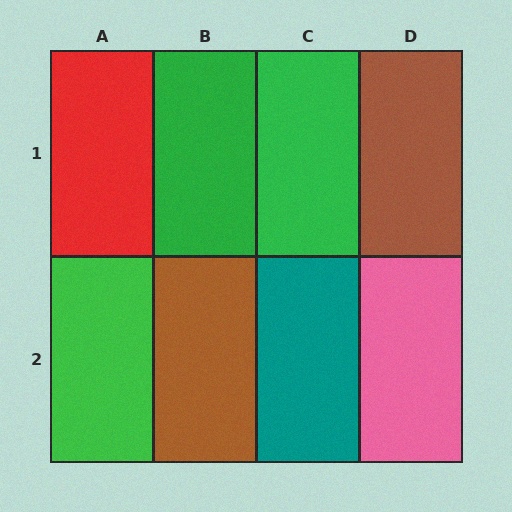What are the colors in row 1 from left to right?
Red, green, green, brown.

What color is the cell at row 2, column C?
Teal.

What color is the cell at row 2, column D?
Pink.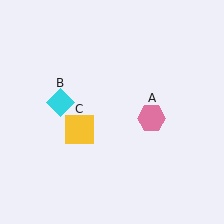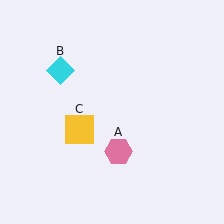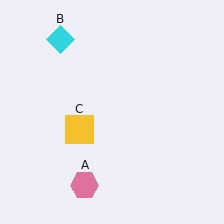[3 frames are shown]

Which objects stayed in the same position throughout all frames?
Yellow square (object C) remained stationary.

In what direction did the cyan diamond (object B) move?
The cyan diamond (object B) moved up.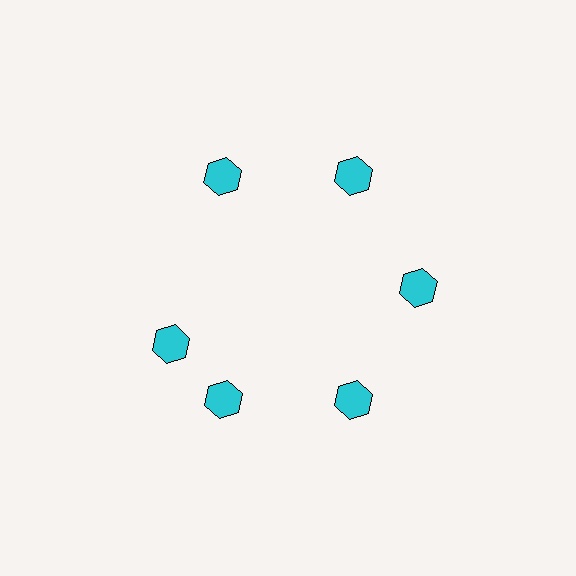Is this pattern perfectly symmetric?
No. The 6 cyan hexagons are arranged in a ring, but one element near the 9 o'clock position is rotated out of alignment along the ring, breaking the 6-fold rotational symmetry.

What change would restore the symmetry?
The symmetry would be restored by rotating it back into even spacing with its neighbors so that all 6 hexagons sit at equal angles and equal distance from the center.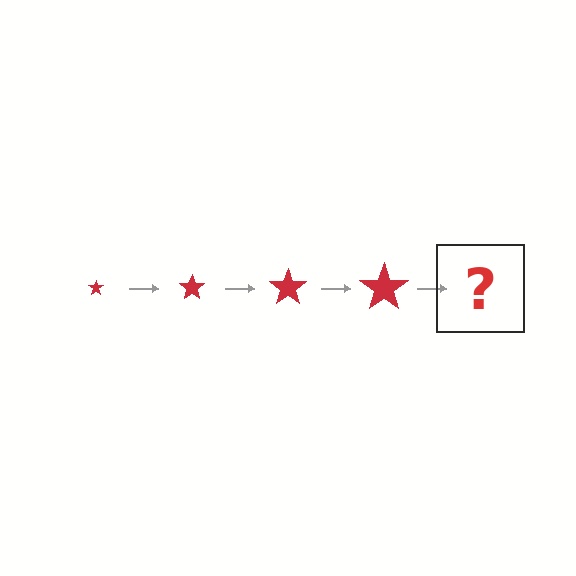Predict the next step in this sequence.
The next step is a red star, larger than the previous one.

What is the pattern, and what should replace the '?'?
The pattern is that the star gets progressively larger each step. The '?' should be a red star, larger than the previous one.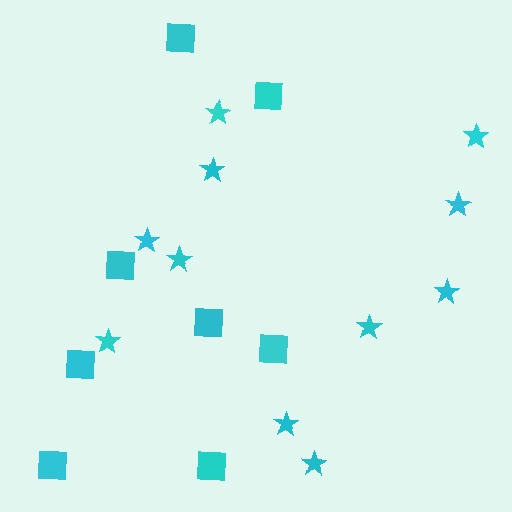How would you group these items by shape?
There are 2 groups: one group of stars (11) and one group of squares (8).